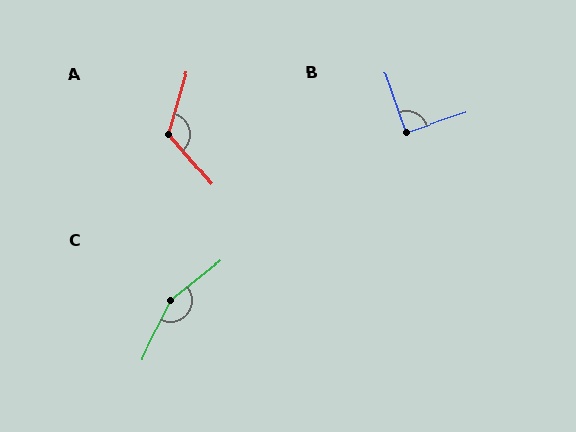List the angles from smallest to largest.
B (91°), A (122°), C (155°).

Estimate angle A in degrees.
Approximately 122 degrees.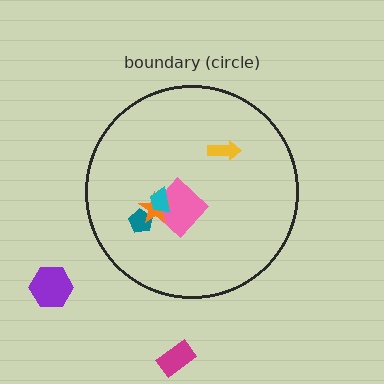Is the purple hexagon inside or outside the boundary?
Outside.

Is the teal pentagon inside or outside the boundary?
Inside.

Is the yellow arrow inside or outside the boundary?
Inside.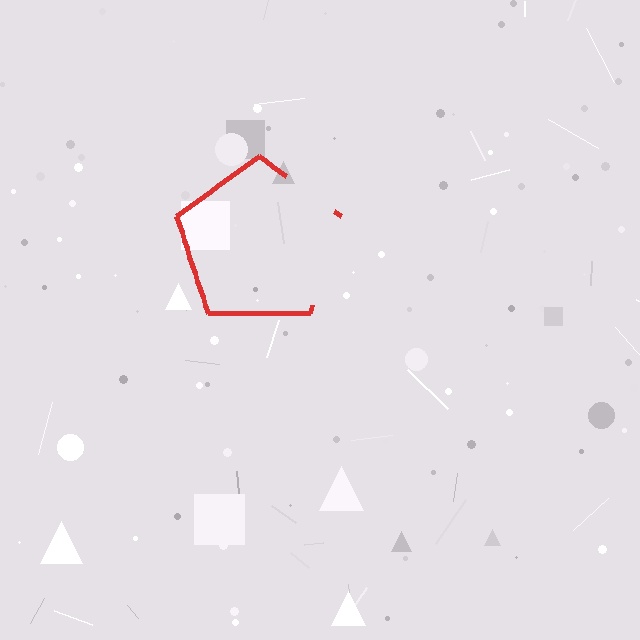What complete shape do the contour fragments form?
The contour fragments form a pentagon.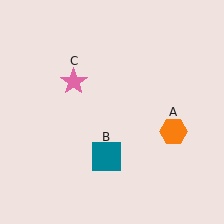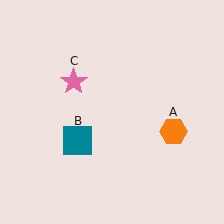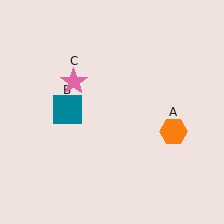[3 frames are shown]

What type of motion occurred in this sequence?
The teal square (object B) rotated clockwise around the center of the scene.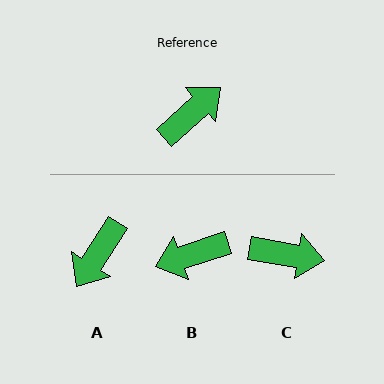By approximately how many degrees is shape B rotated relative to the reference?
Approximately 157 degrees counter-clockwise.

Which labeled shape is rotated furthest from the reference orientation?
A, about 164 degrees away.